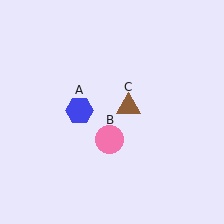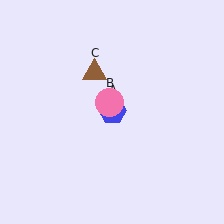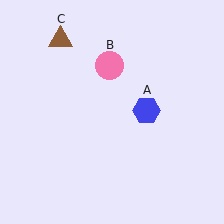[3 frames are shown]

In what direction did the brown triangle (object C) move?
The brown triangle (object C) moved up and to the left.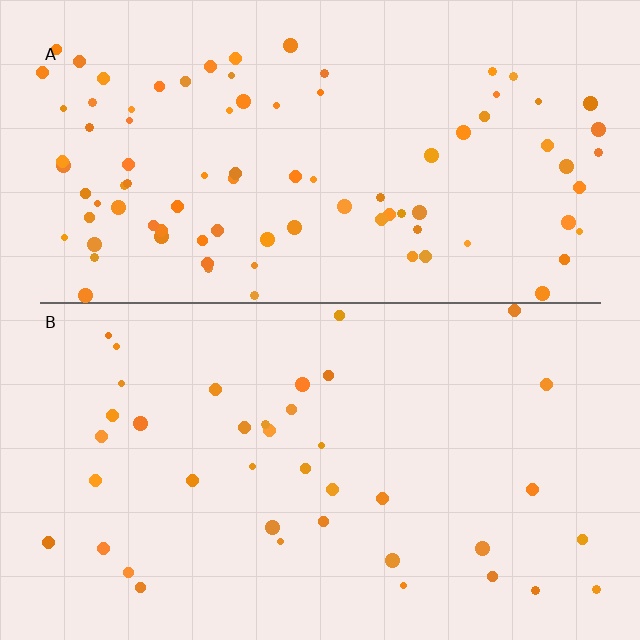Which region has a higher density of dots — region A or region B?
A (the top).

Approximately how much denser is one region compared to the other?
Approximately 2.3× — region A over region B.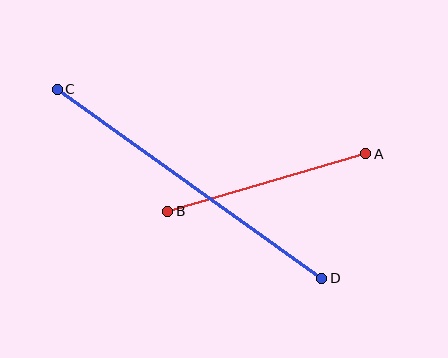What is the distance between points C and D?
The distance is approximately 325 pixels.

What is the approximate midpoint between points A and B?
The midpoint is at approximately (267, 183) pixels.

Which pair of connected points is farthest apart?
Points C and D are farthest apart.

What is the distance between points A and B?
The distance is approximately 206 pixels.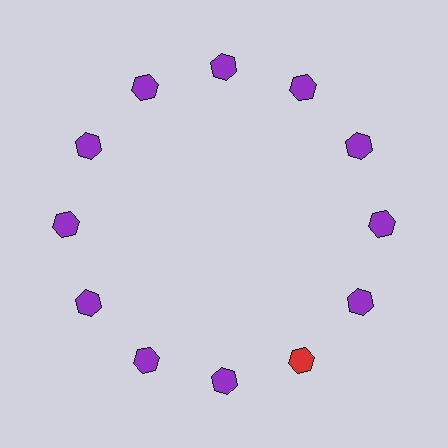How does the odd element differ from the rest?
It has a different color: red instead of purple.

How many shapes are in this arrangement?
There are 12 shapes arranged in a ring pattern.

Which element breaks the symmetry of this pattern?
The red hexagon at roughly the 5 o'clock position breaks the symmetry. All other shapes are purple hexagons.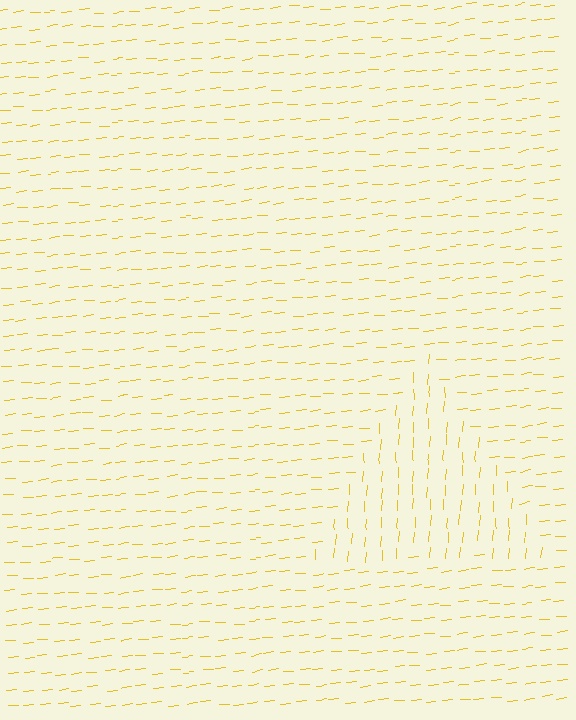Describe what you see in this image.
The image is filled with small yellow line segments. A triangle region in the image has lines oriented differently from the surrounding lines, creating a visible texture boundary.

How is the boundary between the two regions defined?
The boundary is defined purely by a change in line orientation (approximately 81 degrees difference). All lines are the same color and thickness.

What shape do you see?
I see a triangle.